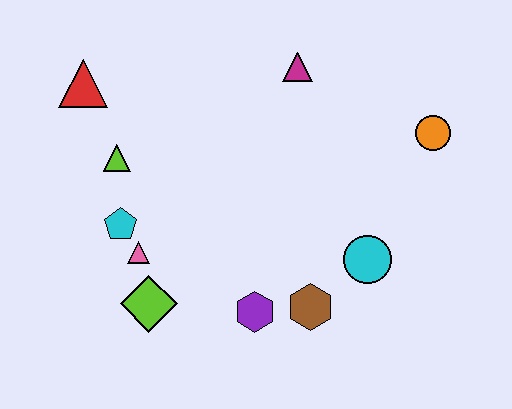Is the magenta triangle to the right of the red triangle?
Yes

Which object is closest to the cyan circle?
The brown hexagon is closest to the cyan circle.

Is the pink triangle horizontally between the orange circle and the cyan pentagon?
Yes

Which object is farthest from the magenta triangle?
The lime diamond is farthest from the magenta triangle.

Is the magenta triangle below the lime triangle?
No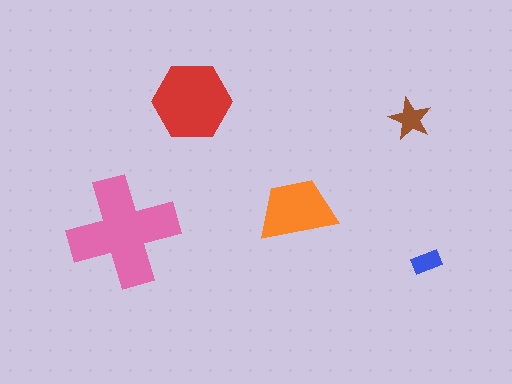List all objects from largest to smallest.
The pink cross, the red hexagon, the orange trapezoid, the brown star, the blue rectangle.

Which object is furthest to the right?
The blue rectangle is rightmost.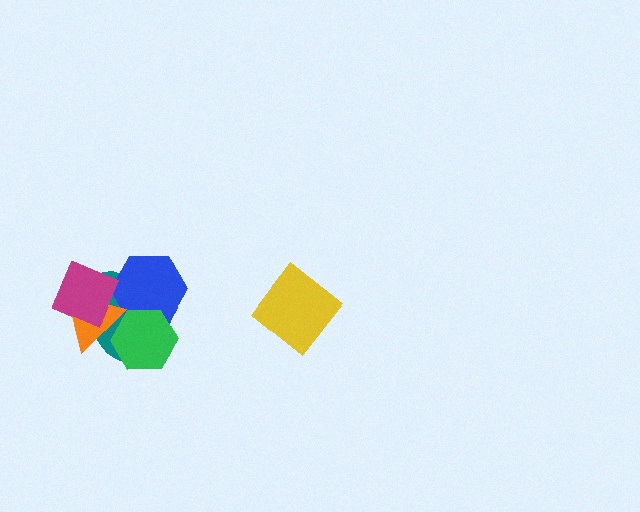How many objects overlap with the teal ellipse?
4 objects overlap with the teal ellipse.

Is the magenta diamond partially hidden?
No, no other shape covers it.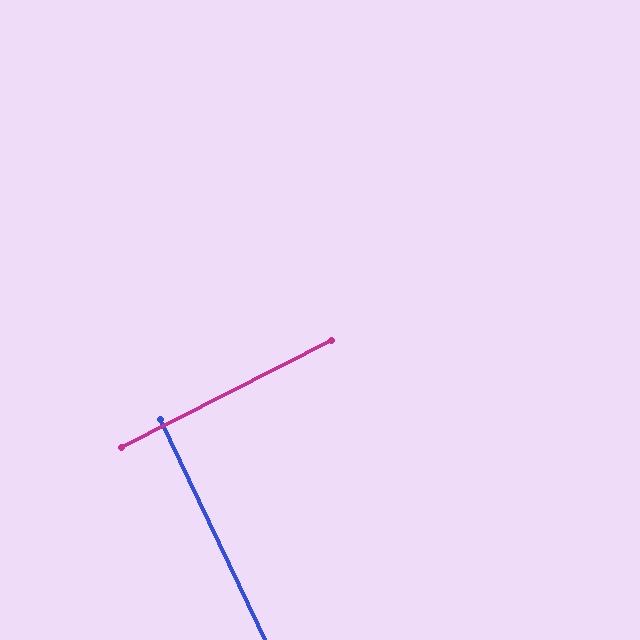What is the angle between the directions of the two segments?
Approximately 89 degrees.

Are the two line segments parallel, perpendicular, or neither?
Perpendicular — they meet at approximately 89°.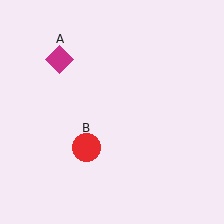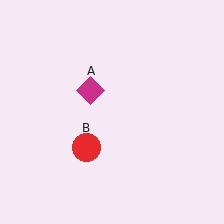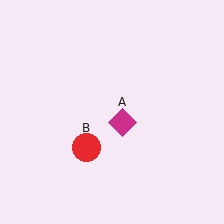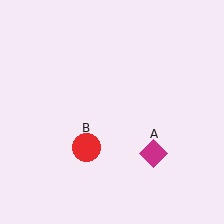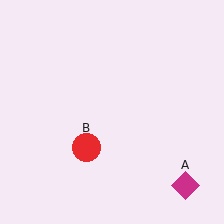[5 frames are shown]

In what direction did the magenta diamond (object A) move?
The magenta diamond (object A) moved down and to the right.